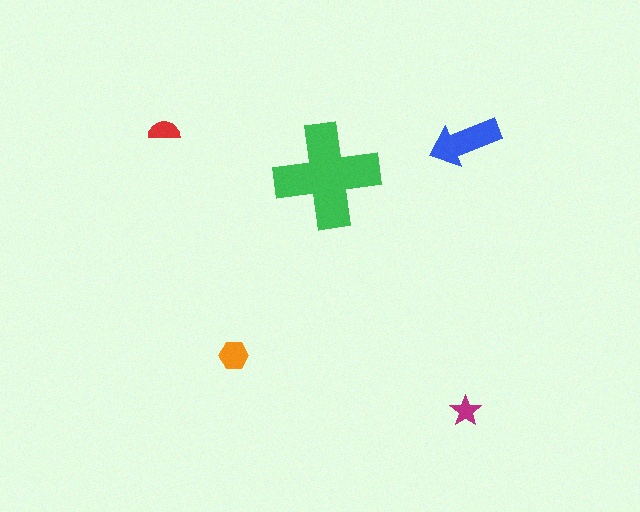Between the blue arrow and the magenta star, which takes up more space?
The blue arrow.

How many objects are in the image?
There are 5 objects in the image.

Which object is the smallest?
The magenta star.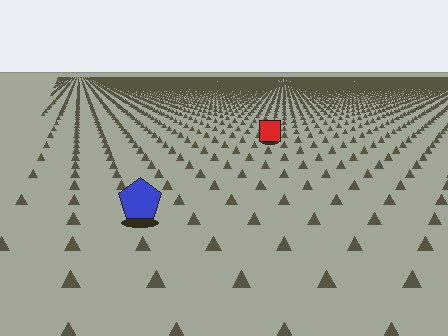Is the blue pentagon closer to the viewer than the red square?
Yes. The blue pentagon is closer — you can tell from the texture gradient: the ground texture is coarser near it.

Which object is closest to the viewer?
The blue pentagon is closest. The texture marks near it are larger and more spread out.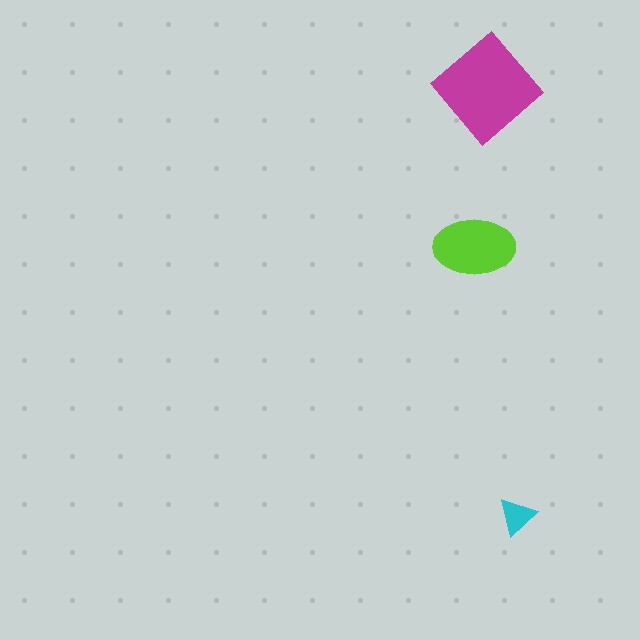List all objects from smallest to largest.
The cyan triangle, the lime ellipse, the magenta diamond.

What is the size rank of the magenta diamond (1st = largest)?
1st.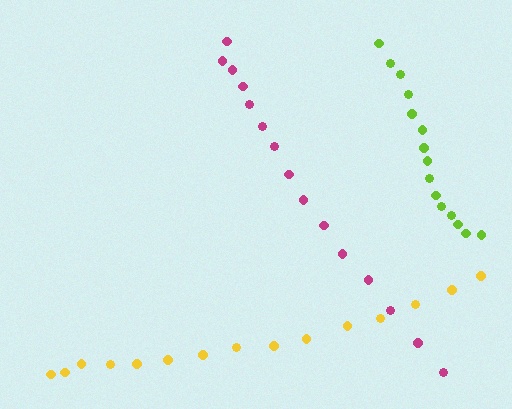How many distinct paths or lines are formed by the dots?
There are 3 distinct paths.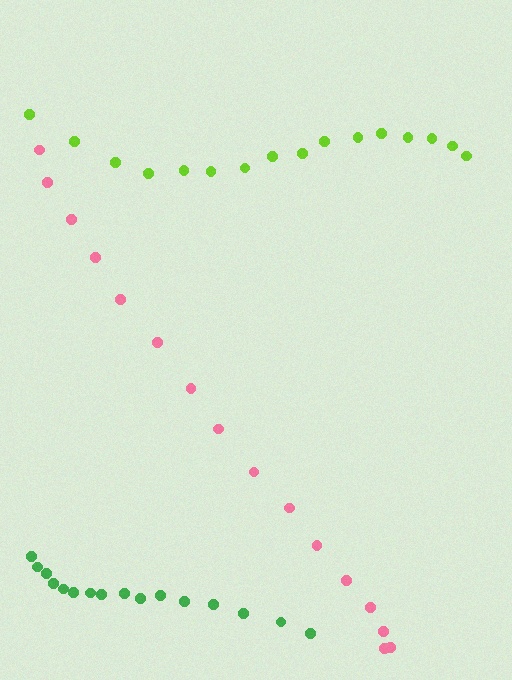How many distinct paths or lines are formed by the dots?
There are 3 distinct paths.